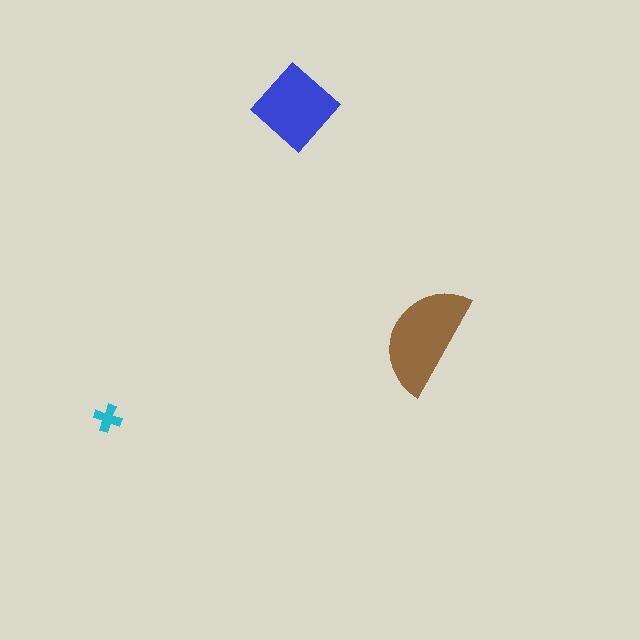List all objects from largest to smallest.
The brown semicircle, the blue diamond, the cyan cross.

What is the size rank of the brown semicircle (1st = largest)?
1st.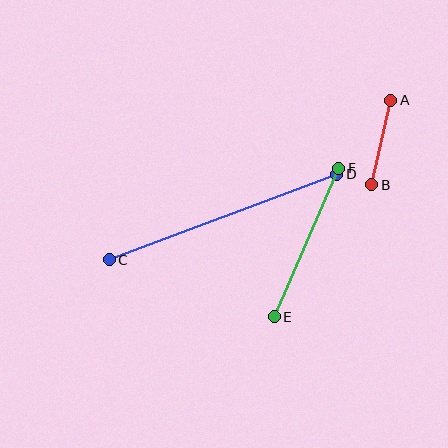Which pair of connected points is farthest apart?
Points C and D are farthest apart.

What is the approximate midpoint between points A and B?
The midpoint is at approximately (381, 142) pixels.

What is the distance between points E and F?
The distance is approximately 162 pixels.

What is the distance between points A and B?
The distance is approximately 86 pixels.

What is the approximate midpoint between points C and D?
The midpoint is at approximately (223, 217) pixels.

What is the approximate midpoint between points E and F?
The midpoint is at approximately (306, 242) pixels.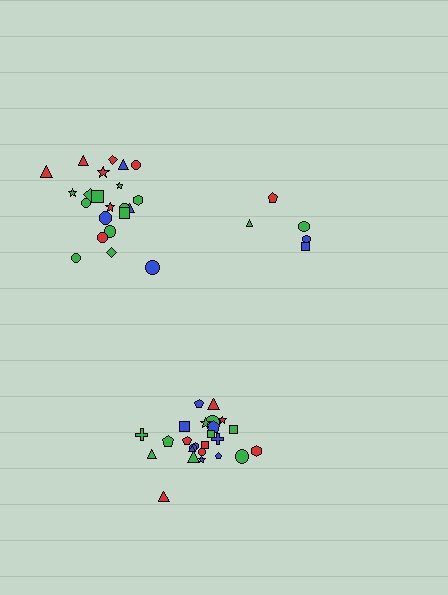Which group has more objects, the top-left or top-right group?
The top-left group.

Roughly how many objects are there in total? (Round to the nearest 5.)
Roughly 50 objects in total.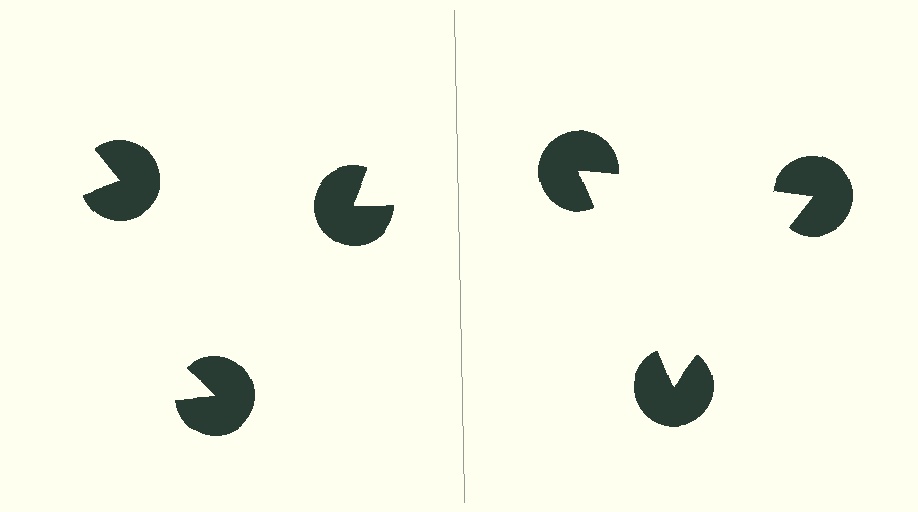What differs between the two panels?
The pac-man discs are positioned identically on both sides; only the wedge orientations differ. On the right they align to a triangle; on the left they are misaligned.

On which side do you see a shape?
An illusory triangle appears on the right side. On the left side the wedge cuts are rotated, so no coherent shape forms.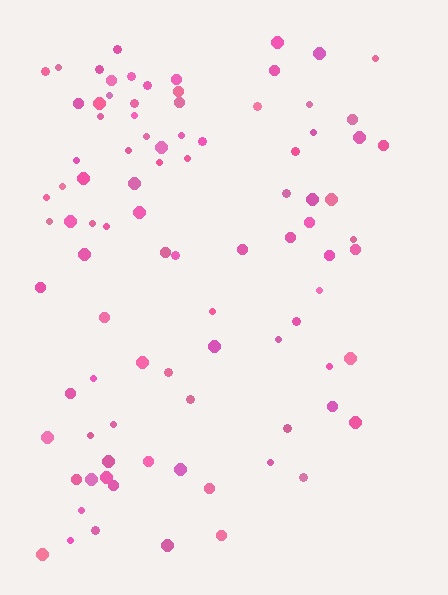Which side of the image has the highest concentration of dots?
The left.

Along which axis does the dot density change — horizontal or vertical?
Horizontal.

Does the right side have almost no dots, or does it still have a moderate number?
Still a moderate number, just noticeably fewer than the left.